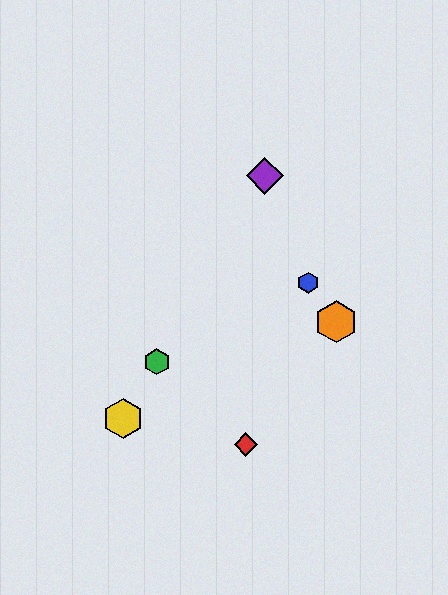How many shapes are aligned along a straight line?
3 shapes (the green hexagon, the yellow hexagon, the purple diamond) are aligned along a straight line.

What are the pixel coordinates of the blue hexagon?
The blue hexagon is at (308, 283).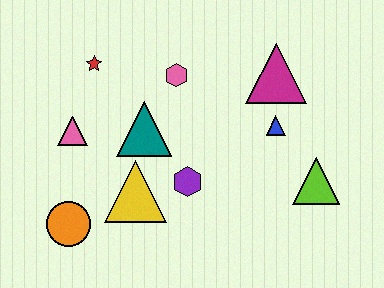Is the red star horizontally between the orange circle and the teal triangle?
Yes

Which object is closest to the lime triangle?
The blue triangle is closest to the lime triangle.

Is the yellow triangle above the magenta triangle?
No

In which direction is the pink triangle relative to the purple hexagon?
The pink triangle is to the left of the purple hexagon.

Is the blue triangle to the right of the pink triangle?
Yes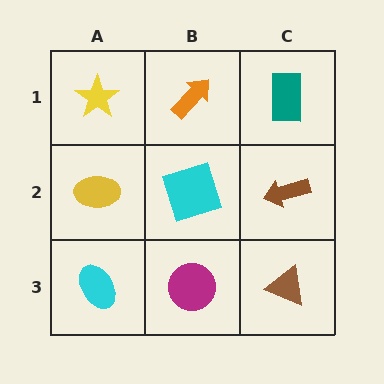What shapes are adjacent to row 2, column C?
A teal rectangle (row 1, column C), a brown triangle (row 3, column C), a cyan square (row 2, column B).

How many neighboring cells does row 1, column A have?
2.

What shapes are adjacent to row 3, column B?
A cyan square (row 2, column B), a cyan ellipse (row 3, column A), a brown triangle (row 3, column C).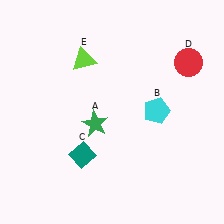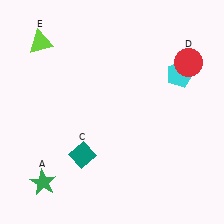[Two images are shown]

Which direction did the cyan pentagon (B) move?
The cyan pentagon (B) moved up.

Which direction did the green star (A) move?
The green star (A) moved down.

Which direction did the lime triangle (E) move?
The lime triangle (E) moved left.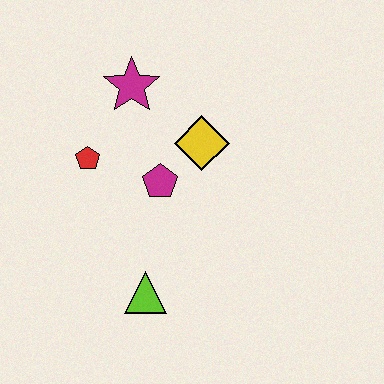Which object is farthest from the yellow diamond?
The lime triangle is farthest from the yellow diamond.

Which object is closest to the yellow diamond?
The magenta pentagon is closest to the yellow diamond.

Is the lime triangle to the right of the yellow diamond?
No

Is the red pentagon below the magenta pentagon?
No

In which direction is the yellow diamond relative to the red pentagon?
The yellow diamond is to the right of the red pentagon.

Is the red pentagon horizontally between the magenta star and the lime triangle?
No